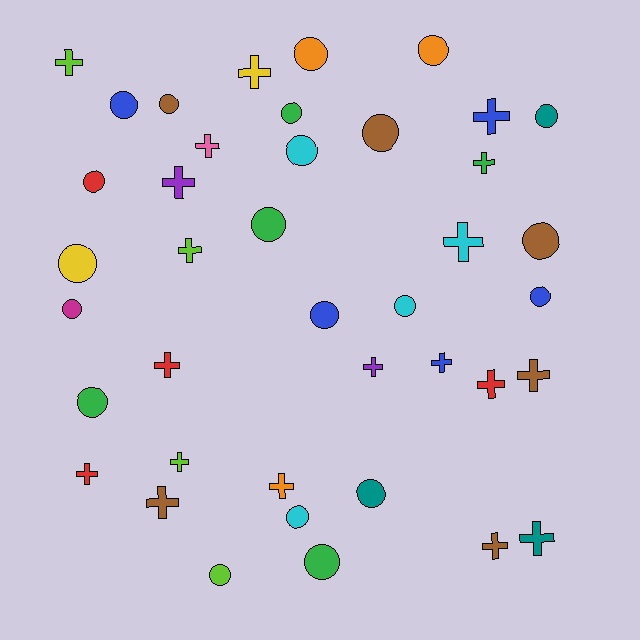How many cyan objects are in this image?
There are 4 cyan objects.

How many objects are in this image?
There are 40 objects.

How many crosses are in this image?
There are 19 crosses.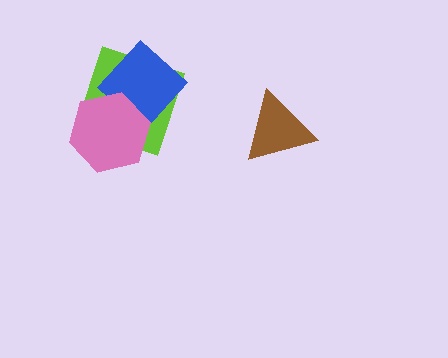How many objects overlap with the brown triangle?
0 objects overlap with the brown triangle.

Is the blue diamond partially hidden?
Yes, it is partially covered by another shape.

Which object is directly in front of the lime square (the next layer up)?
The blue diamond is directly in front of the lime square.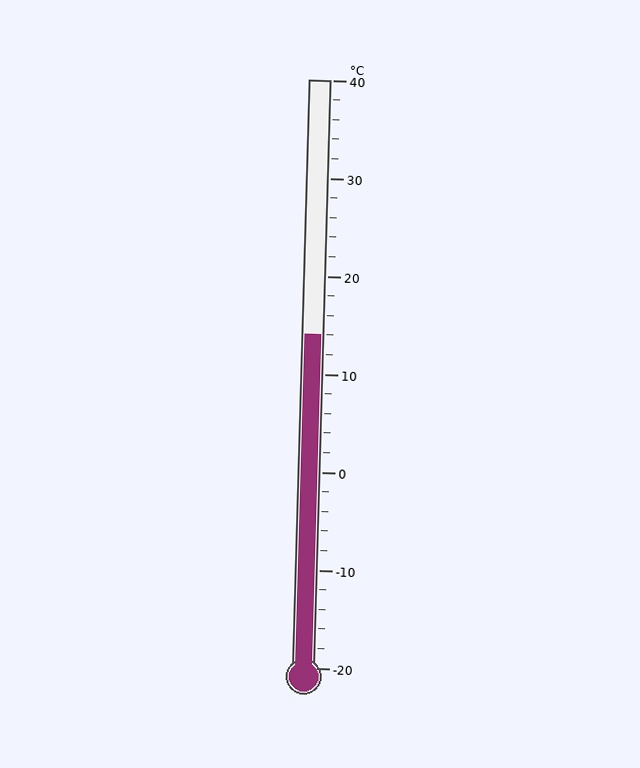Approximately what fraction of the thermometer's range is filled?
The thermometer is filled to approximately 55% of its range.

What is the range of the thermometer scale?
The thermometer scale ranges from -20°C to 40°C.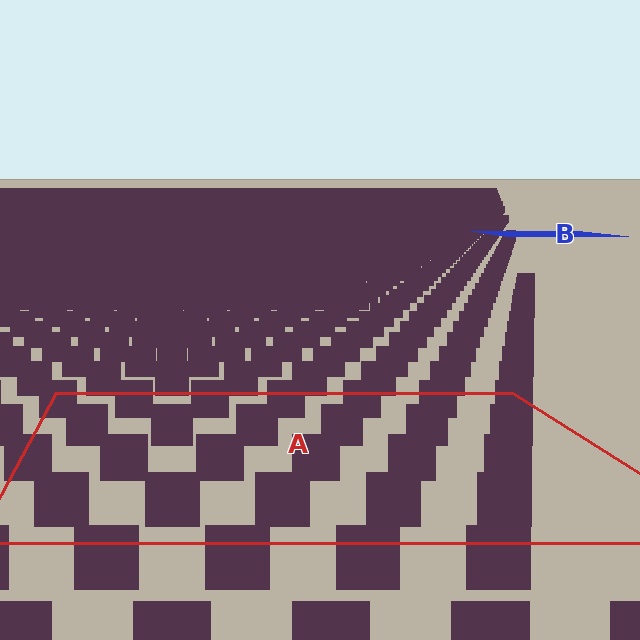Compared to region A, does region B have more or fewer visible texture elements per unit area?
Region B has more texture elements per unit area — they are packed more densely because it is farther away.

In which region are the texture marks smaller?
The texture marks are smaller in region B, because it is farther away.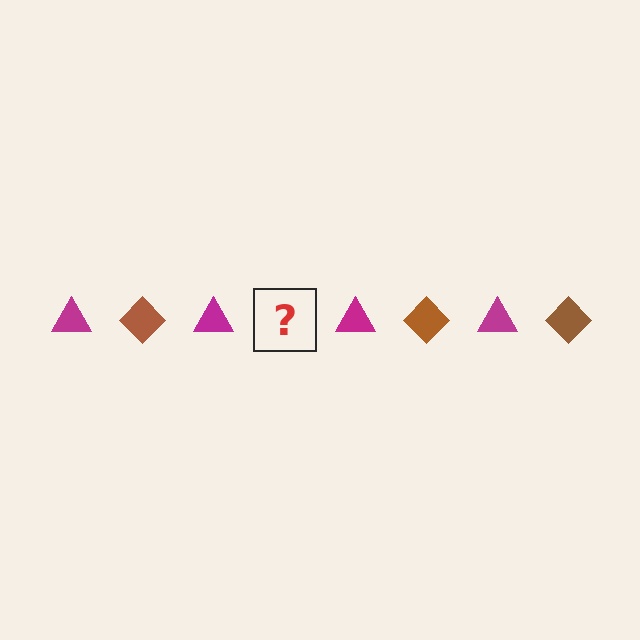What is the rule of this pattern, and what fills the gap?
The rule is that the pattern alternates between magenta triangle and brown diamond. The gap should be filled with a brown diamond.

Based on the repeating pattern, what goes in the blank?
The blank should be a brown diamond.